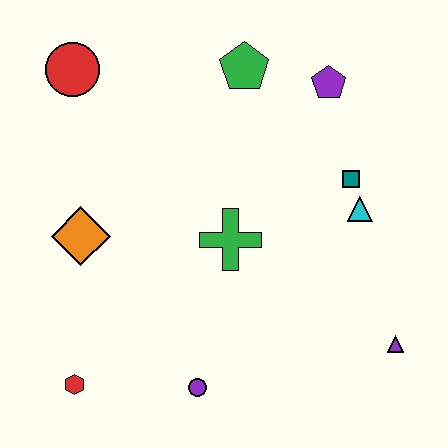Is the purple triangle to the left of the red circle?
No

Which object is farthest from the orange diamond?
The purple triangle is farthest from the orange diamond.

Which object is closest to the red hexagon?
The purple circle is closest to the red hexagon.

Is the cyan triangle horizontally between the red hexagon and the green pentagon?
No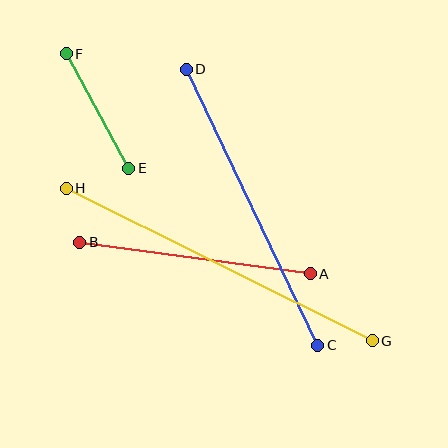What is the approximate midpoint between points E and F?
The midpoint is at approximately (97, 111) pixels.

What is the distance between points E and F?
The distance is approximately 131 pixels.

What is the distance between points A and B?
The distance is approximately 232 pixels.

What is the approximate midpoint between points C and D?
The midpoint is at approximately (252, 207) pixels.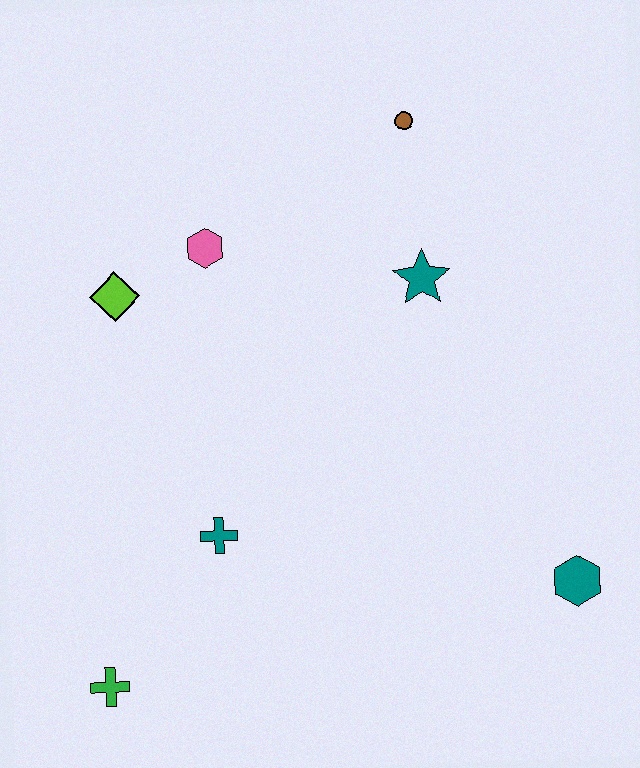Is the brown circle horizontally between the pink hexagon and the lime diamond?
No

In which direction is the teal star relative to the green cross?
The teal star is above the green cross.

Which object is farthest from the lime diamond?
The teal hexagon is farthest from the lime diamond.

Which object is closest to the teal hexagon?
The teal star is closest to the teal hexagon.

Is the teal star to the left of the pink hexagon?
No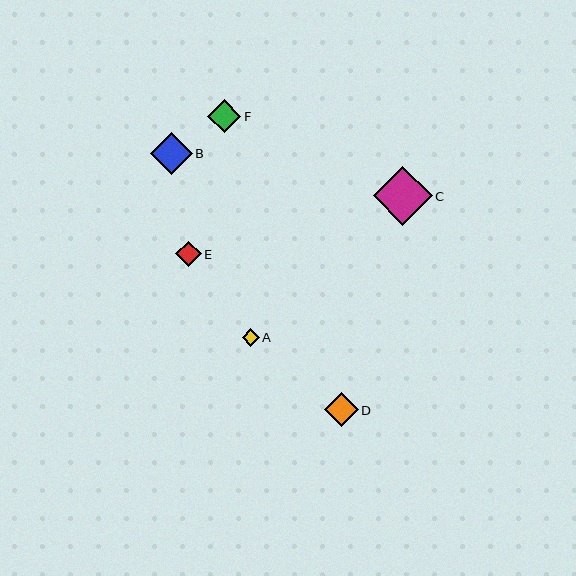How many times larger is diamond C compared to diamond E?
Diamond C is approximately 2.3 times the size of diamond E.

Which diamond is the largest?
Diamond C is the largest with a size of approximately 58 pixels.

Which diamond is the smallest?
Diamond A is the smallest with a size of approximately 17 pixels.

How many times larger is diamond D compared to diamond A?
Diamond D is approximately 1.9 times the size of diamond A.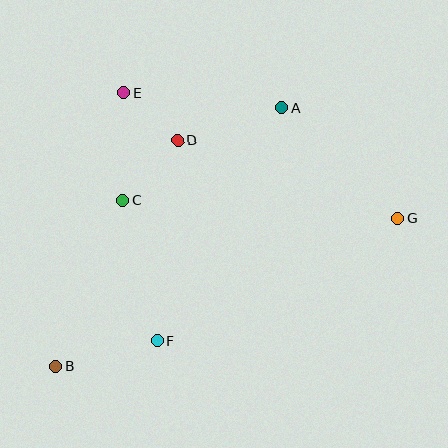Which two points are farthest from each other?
Points B and G are farthest from each other.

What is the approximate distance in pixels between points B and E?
The distance between B and E is approximately 282 pixels.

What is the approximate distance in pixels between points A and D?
The distance between A and D is approximately 109 pixels.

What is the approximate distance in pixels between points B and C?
The distance between B and C is approximately 179 pixels.